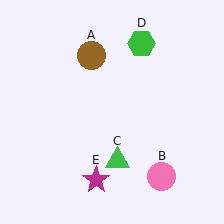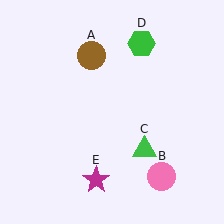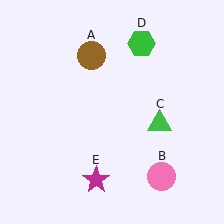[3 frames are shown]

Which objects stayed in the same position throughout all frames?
Brown circle (object A) and pink circle (object B) and green hexagon (object D) and magenta star (object E) remained stationary.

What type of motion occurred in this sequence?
The green triangle (object C) rotated counterclockwise around the center of the scene.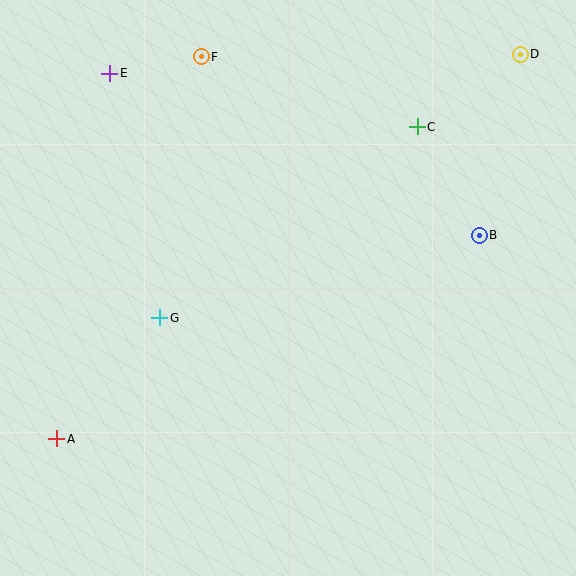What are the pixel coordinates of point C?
Point C is at (417, 127).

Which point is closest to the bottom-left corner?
Point A is closest to the bottom-left corner.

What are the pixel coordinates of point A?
Point A is at (57, 439).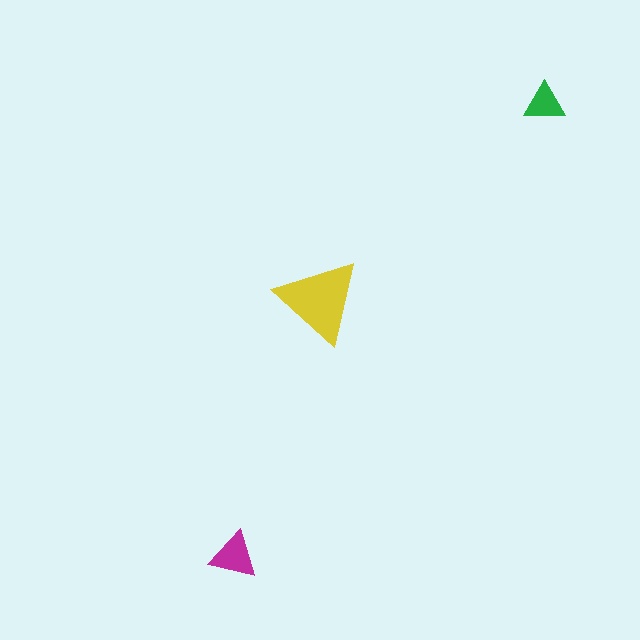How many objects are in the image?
There are 3 objects in the image.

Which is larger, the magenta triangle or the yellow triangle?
The yellow one.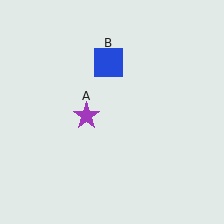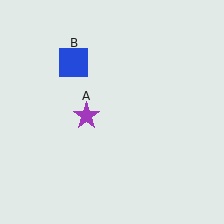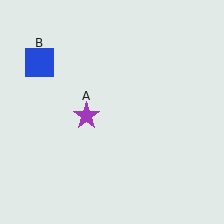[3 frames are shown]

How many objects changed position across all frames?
1 object changed position: blue square (object B).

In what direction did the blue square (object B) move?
The blue square (object B) moved left.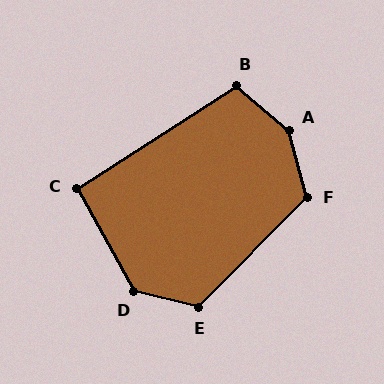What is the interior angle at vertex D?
Approximately 132 degrees (obtuse).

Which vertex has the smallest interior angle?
C, at approximately 94 degrees.